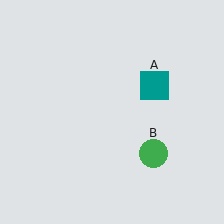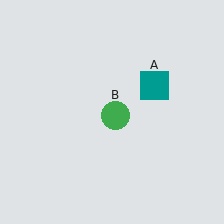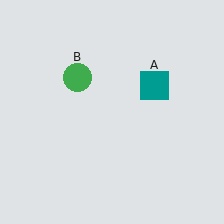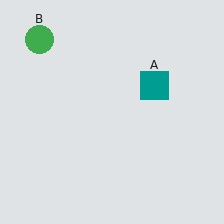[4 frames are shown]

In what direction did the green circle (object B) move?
The green circle (object B) moved up and to the left.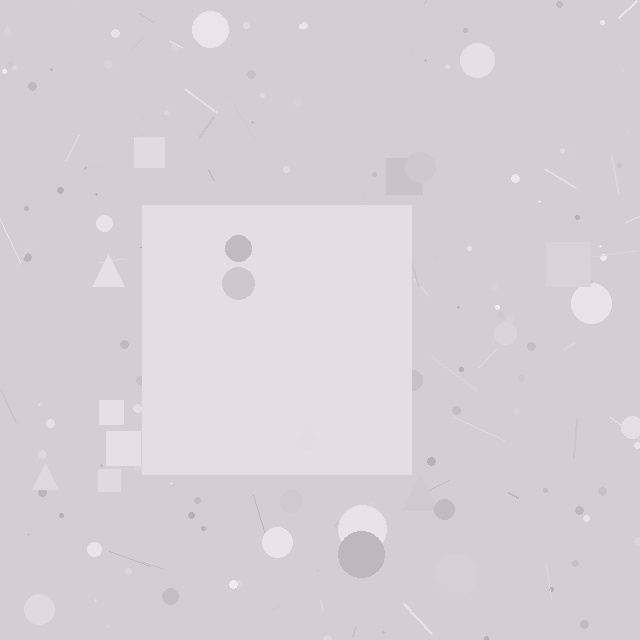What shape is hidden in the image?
A square is hidden in the image.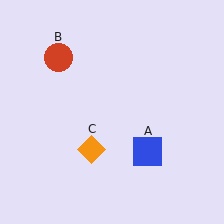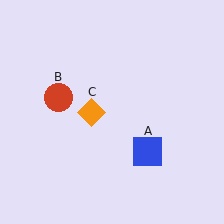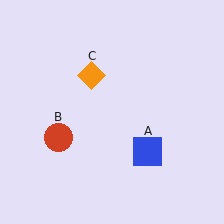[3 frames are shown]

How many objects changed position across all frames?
2 objects changed position: red circle (object B), orange diamond (object C).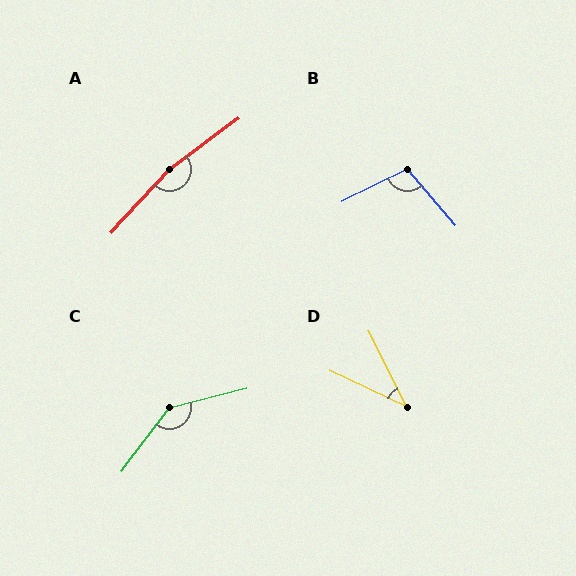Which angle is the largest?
A, at approximately 169 degrees.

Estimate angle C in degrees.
Approximately 141 degrees.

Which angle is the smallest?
D, at approximately 38 degrees.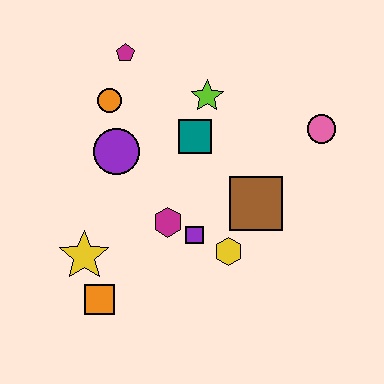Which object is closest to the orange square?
The yellow star is closest to the orange square.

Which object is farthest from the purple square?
The magenta pentagon is farthest from the purple square.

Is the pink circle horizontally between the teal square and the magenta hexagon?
No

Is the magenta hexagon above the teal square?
No